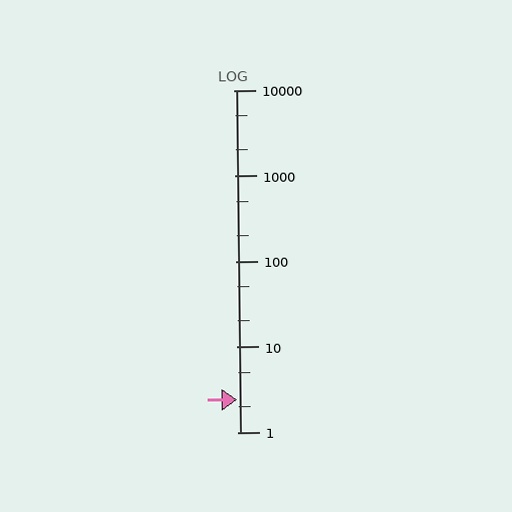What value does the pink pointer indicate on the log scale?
The pointer indicates approximately 2.4.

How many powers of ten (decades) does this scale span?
The scale spans 4 decades, from 1 to 10000.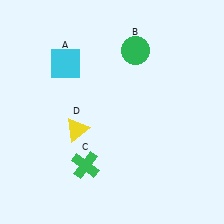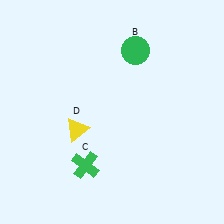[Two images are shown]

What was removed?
The cyan square (A) was removed in Image 2.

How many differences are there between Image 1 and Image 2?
There is 1 difference between the two images.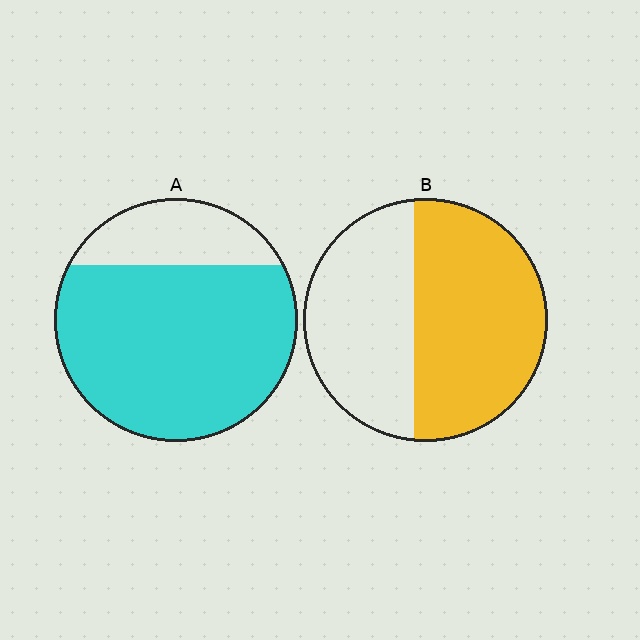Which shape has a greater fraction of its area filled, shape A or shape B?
Shape A.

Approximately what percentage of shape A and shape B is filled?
A is approximately 80% and B is approximately 55%.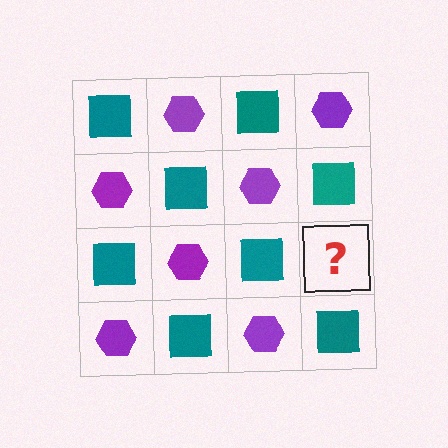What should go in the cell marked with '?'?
The missing cell should contain a purple hexagon.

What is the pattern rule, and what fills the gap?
The rule is that it alternates teal square and purple hexagon in a checkerboard pattern. The gap should be filled with a purple hexagon.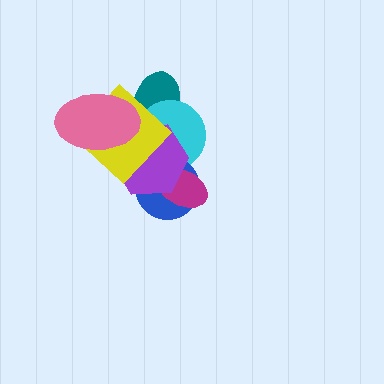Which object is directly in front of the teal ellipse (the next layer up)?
The cyan circle is directly in front of the teal ellipse.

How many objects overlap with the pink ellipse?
3 objects overlap with the pink ellipse.